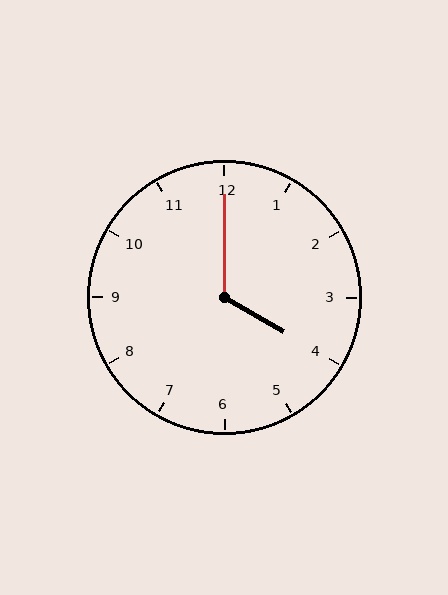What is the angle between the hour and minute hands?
Approximately 120 degrees.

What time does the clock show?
4:00.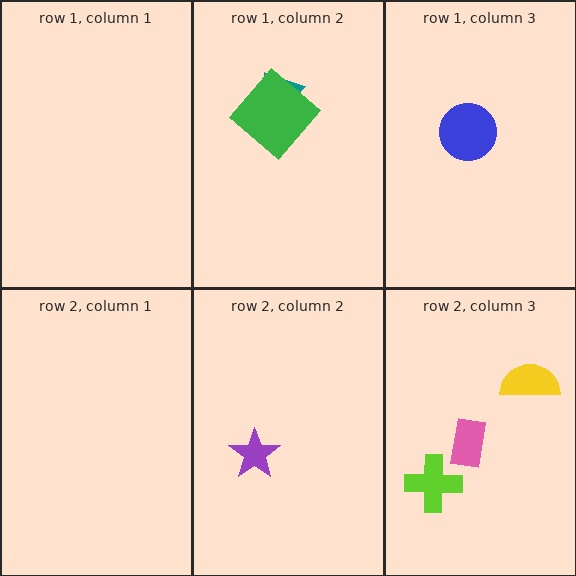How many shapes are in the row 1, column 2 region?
2.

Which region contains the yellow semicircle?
The row 2, column 3 region.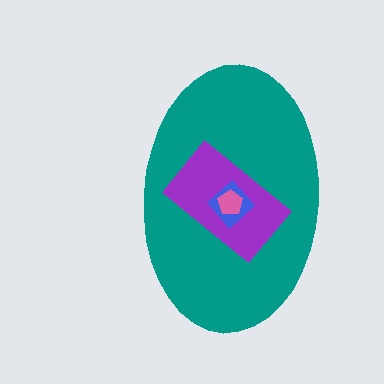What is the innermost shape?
The pink pentagon.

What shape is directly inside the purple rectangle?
The blue diamond.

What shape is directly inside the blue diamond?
The pink pentagon.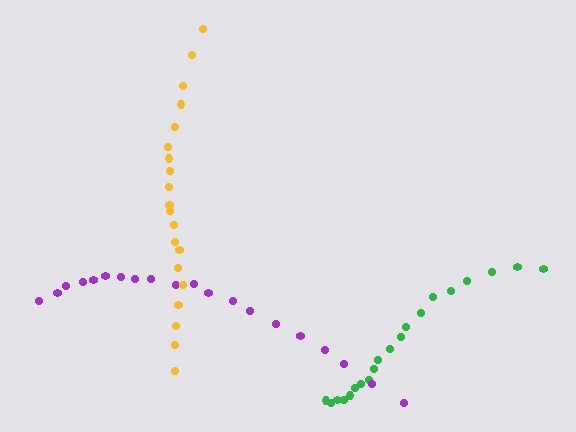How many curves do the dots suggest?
There are 3 distinct paths.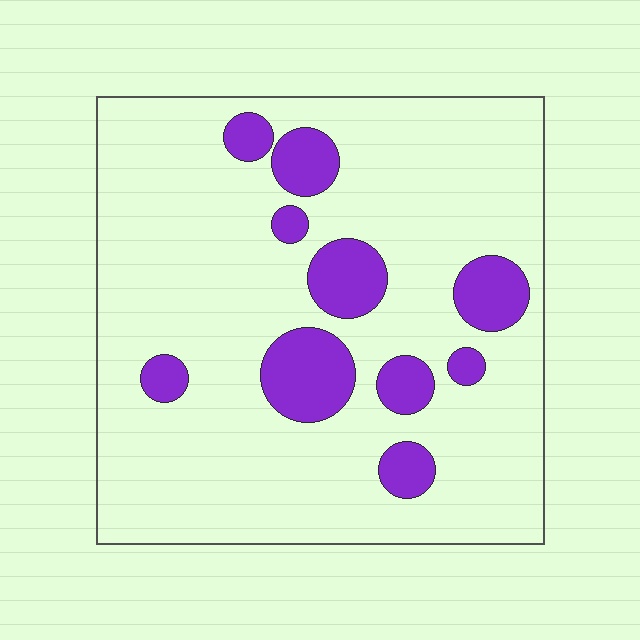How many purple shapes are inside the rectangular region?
10.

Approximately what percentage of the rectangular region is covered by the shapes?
Approximately 15%.